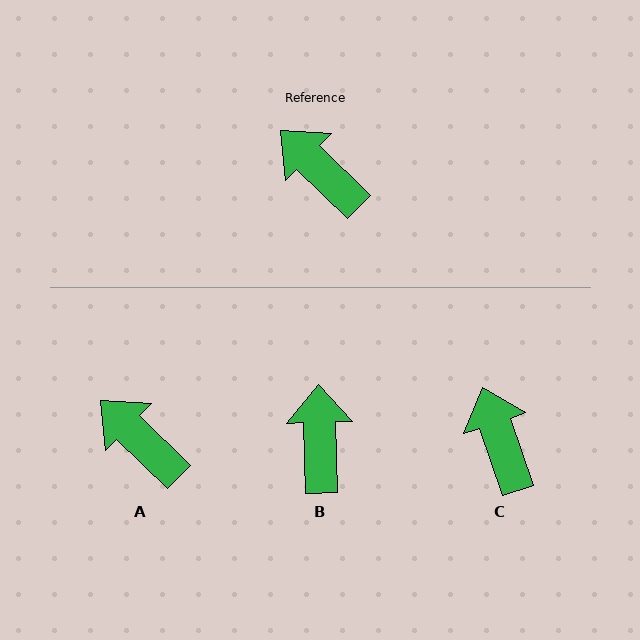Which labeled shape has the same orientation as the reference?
A.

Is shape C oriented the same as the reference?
No, it is off by about 27 degrees.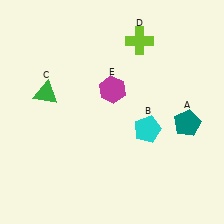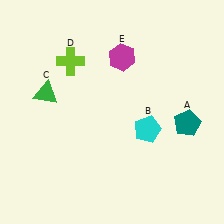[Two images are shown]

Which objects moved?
The objects that moved are: the lime cross (D), the magenta hexagon (E).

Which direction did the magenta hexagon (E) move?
The magenta hexagon (E) moved up.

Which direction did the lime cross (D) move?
The lime cross (D) moved left.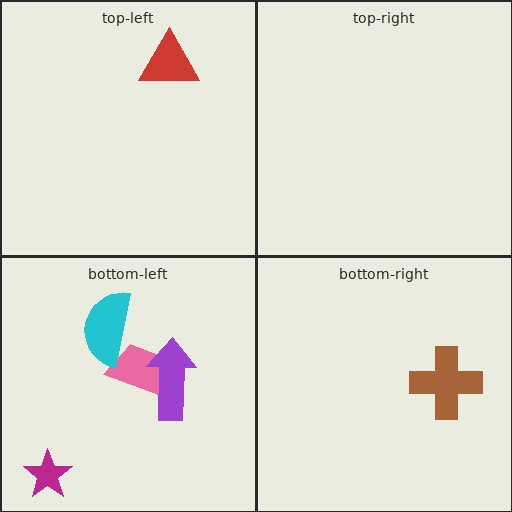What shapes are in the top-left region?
The red triangle.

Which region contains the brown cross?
The bottom-right region.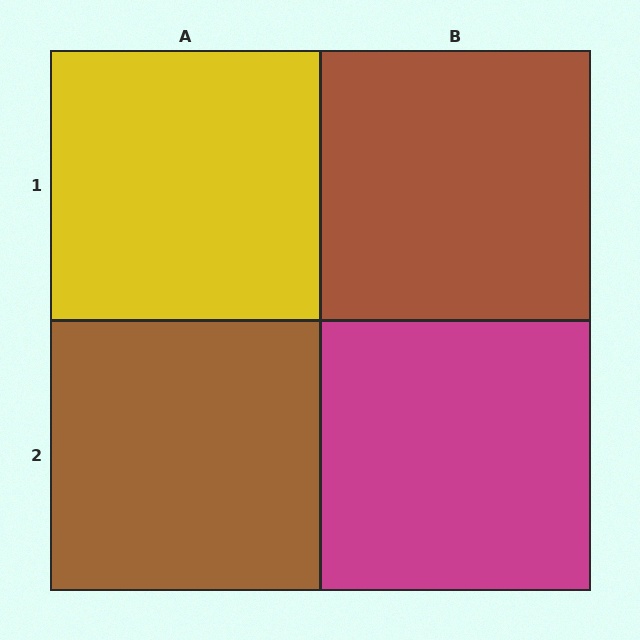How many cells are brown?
2 cells are brown.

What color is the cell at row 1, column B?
Brown.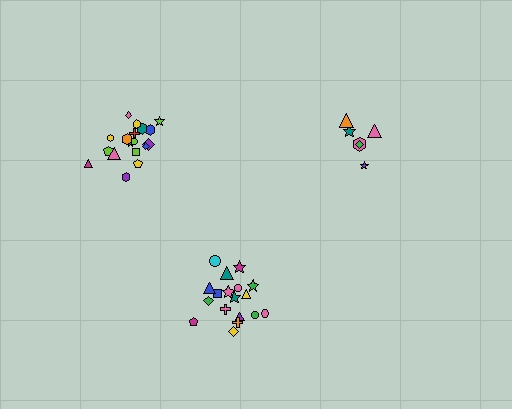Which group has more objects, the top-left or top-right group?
The top-left group.